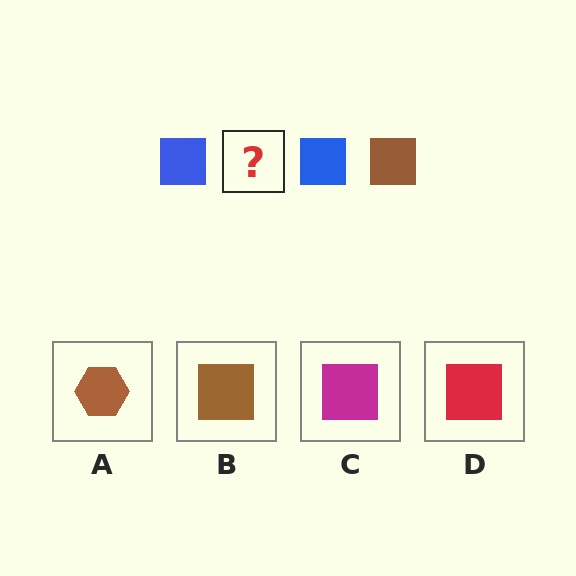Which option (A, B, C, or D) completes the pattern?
B.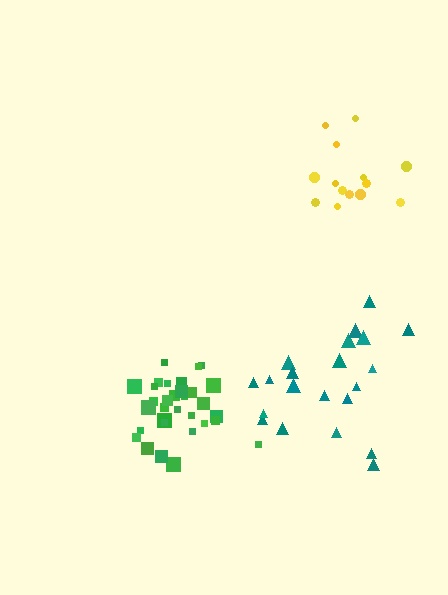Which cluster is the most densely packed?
Green.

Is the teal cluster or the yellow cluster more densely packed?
Yellow.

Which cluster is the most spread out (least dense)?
Teal.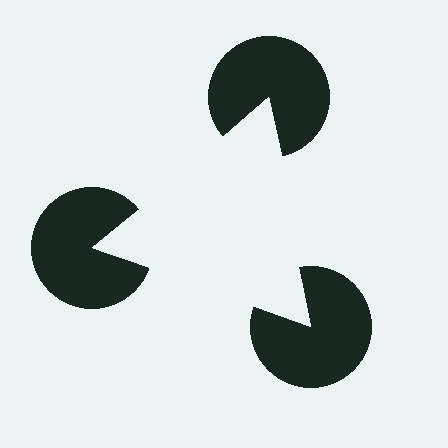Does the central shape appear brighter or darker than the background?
It typically appears slightly brighter than the background, even though no actual brightness change is drawn.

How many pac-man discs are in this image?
There are 3 — one at each vertex of the illusory triangle.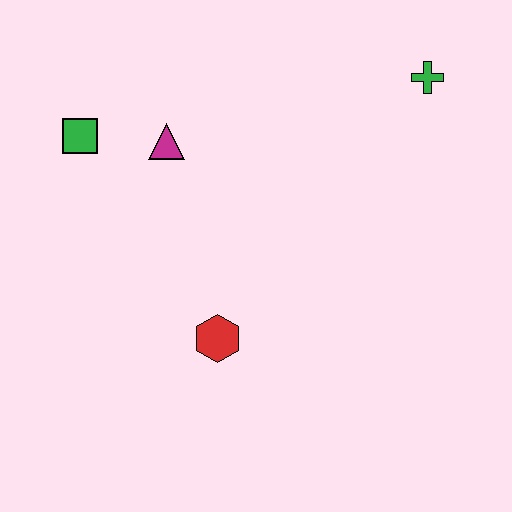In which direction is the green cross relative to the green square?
The green cross is to the right of the green square.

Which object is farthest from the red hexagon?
The green cross is farthest from the red hexagon.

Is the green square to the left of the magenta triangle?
Yes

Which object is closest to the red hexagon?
The magenta triangle is closest to the red hexagon.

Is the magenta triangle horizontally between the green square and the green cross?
Yes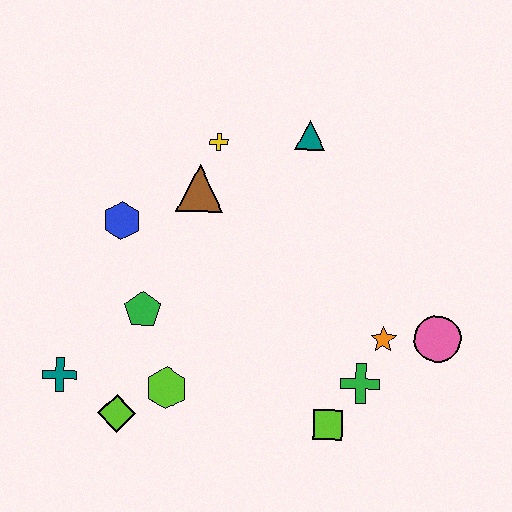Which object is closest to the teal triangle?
The yellow cross is closest to the teal triangle.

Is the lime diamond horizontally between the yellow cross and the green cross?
No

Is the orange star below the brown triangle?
Yes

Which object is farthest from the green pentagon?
The pink circle is farthest from the green pentagon.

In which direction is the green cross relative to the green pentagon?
The green cross is to the right of the green pentagon.